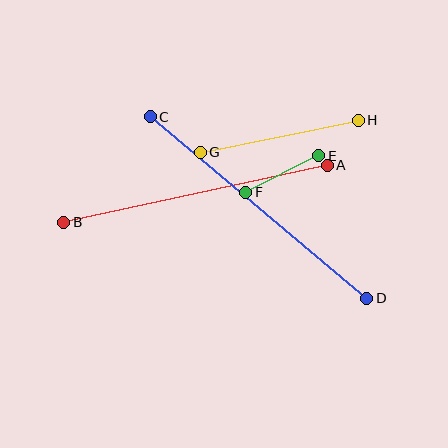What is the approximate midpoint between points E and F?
The midpoint is at approximately (282, 174) pixels.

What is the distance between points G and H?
The distance is approximately 161 pixels.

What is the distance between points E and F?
The distance is approximately 82 pixels.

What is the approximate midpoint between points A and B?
The midpoint is at approximately (196, 194) pixels.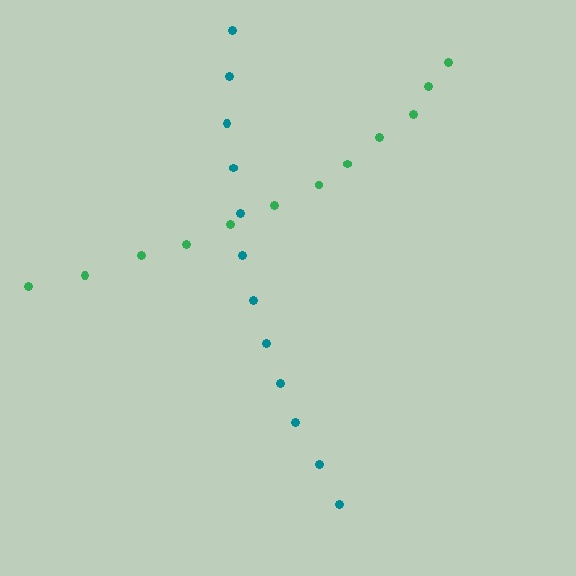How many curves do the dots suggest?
There are 2 distinct paths.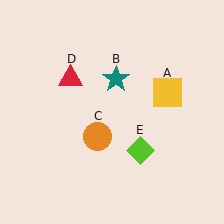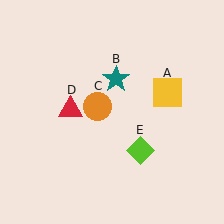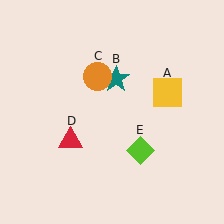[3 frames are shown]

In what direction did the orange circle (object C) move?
The orange circle (object C) moved up.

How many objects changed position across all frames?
2 objects changed position: orange circle (object C), red triangle (object D).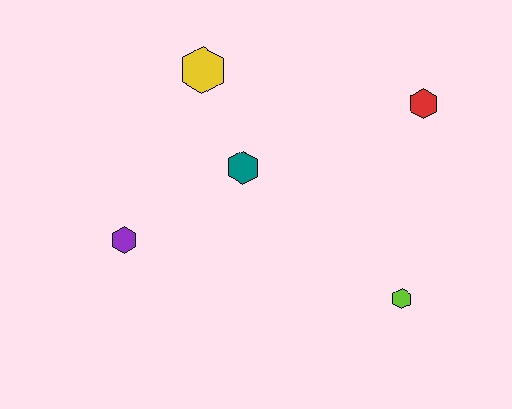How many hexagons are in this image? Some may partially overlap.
There are 5 hexagons.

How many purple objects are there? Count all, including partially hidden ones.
There is 1 purple object.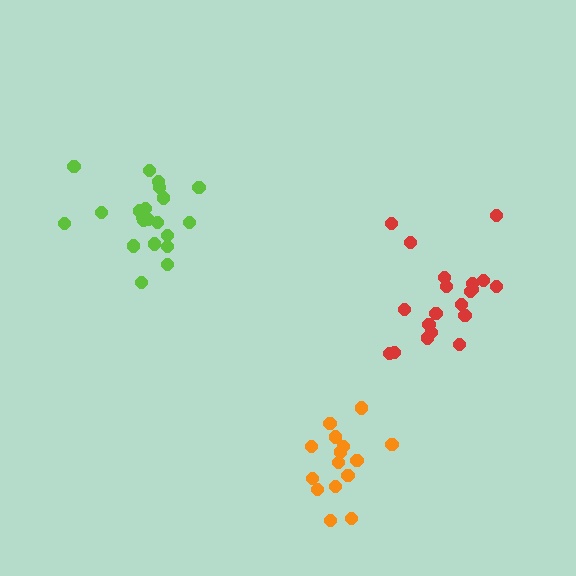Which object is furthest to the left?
The lime cluster is leftmost.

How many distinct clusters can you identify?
There are 3 distinct clusters.